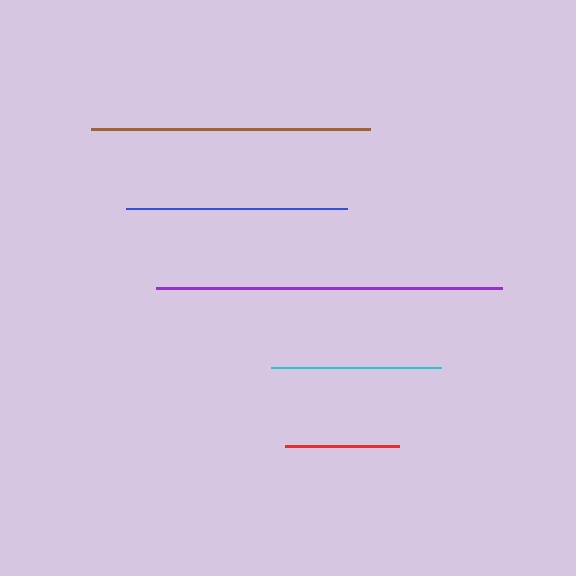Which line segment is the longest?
The purple line is the longest at approximately 346 pixels.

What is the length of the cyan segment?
The cyan segment is approximately 169 pixels long.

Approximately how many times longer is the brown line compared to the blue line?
The brown line is approximately 1.3 times the length of the blue line.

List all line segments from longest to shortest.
From longest to shortest: purple, brown, blue, cyan, red.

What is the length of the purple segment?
The purple segment is approximately 346 pixels long.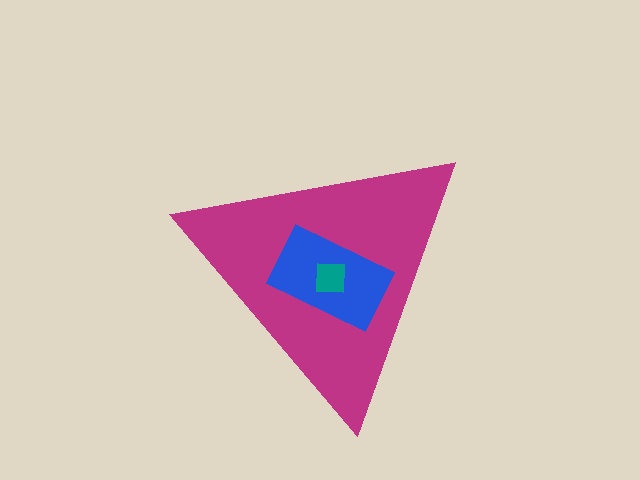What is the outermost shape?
The magenta triangle.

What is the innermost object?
The teal square.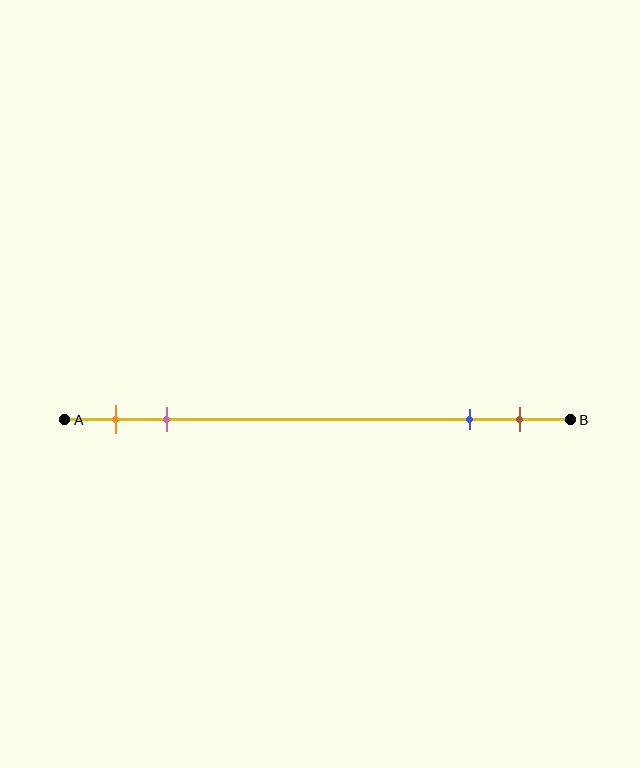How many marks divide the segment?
There are 4 marks dividing the segment.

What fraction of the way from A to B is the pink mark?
The pink mark is approximately 20% (0.2) of the way from A to B.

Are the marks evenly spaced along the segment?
No, the marks are not evenly spaced.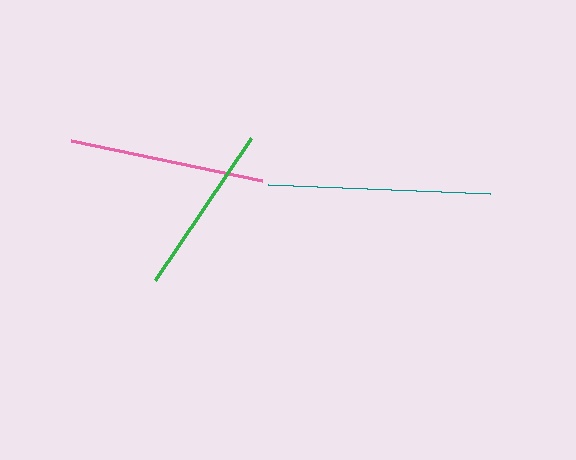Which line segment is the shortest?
The green line is the shortest at approximately 171 pixels.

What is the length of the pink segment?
The pink segment is approximately 195 pixels long.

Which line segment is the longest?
The teal line is the longest at approximately 222 pixels.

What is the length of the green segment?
The green segment is approximately 171 pixels long.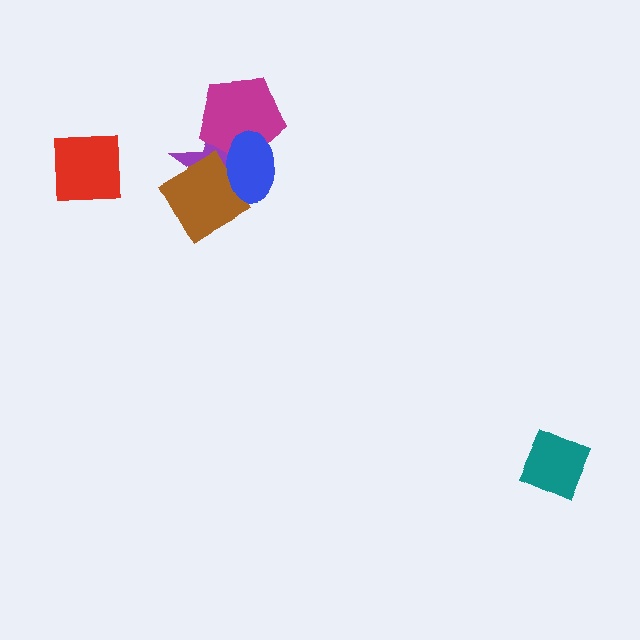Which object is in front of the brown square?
The blue ellipse is in front of the brown square.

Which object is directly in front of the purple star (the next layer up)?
The magenta pentagon is directly in front of the purple star.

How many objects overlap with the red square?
0 objects overlap with the red square.